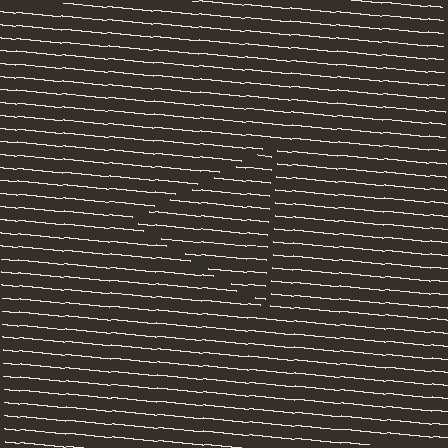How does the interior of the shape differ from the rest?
The interior of the shape contains the same grating, shifted by half a period — the contour is defined by the phase discontinuity where line-ends from the inner and outer gratings abut.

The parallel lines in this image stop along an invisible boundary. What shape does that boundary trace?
An illusory triangle. The interior of the shape contains the same grating, shifted by half a period — the contour is defined by the phase discontinuity where line-ends from the inner and outer gratings abut.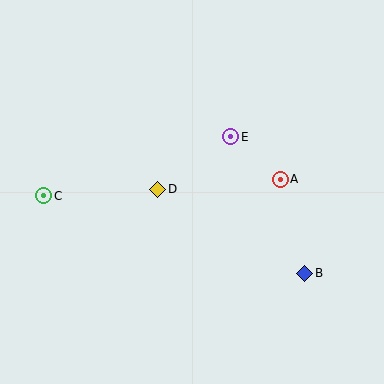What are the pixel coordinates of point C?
Point C is at (44, 196).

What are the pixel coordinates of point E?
Point E is at (231, 137).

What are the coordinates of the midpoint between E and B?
The midpoint between E and B is at (268, 205).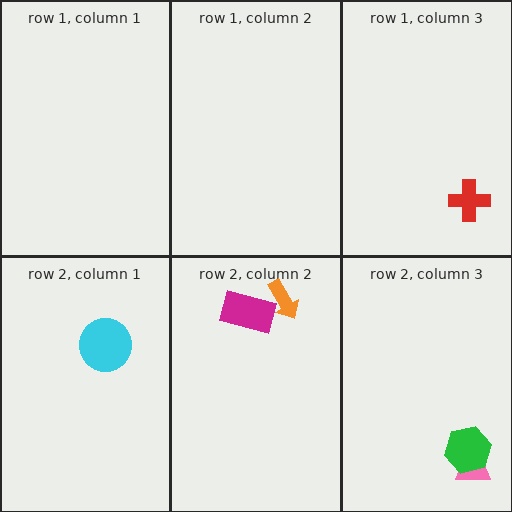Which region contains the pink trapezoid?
The row 2, column 3 region.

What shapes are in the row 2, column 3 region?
The pink trapezoid, the green hexagon.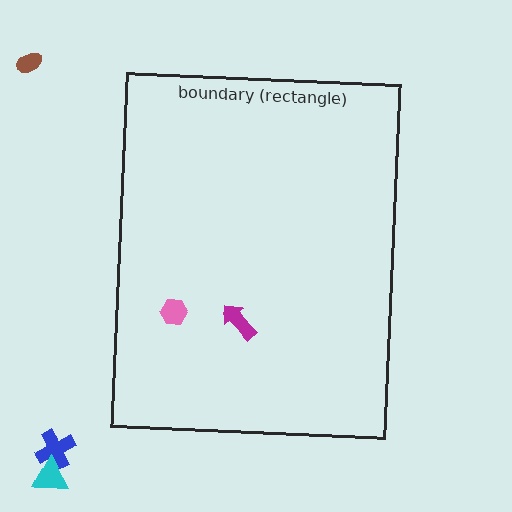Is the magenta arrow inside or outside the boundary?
Inside.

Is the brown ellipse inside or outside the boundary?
Outside.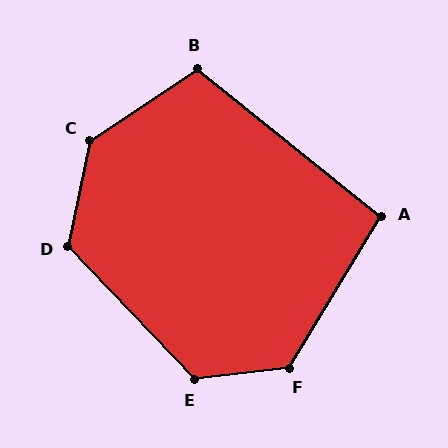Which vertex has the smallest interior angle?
A, at approximately 97 degrees.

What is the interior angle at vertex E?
Approximately 127 degrees (obtuse).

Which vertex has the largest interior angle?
C, at approximately 136 degrees.